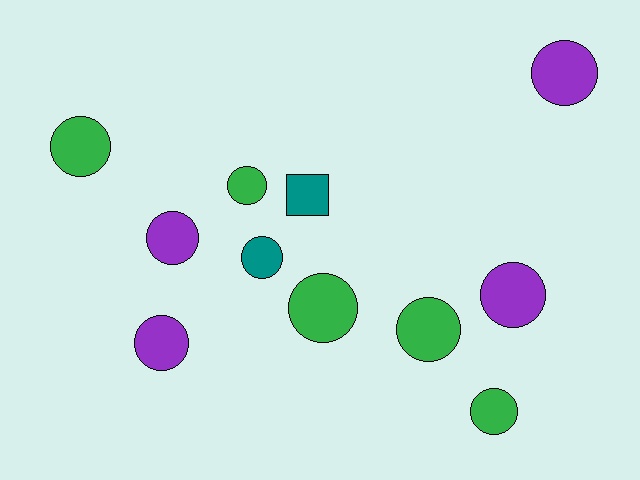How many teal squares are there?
There is 1 teal square.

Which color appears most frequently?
Green, with 5 objects.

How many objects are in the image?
There are 11 objects.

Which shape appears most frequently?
Circle, with 10 objects.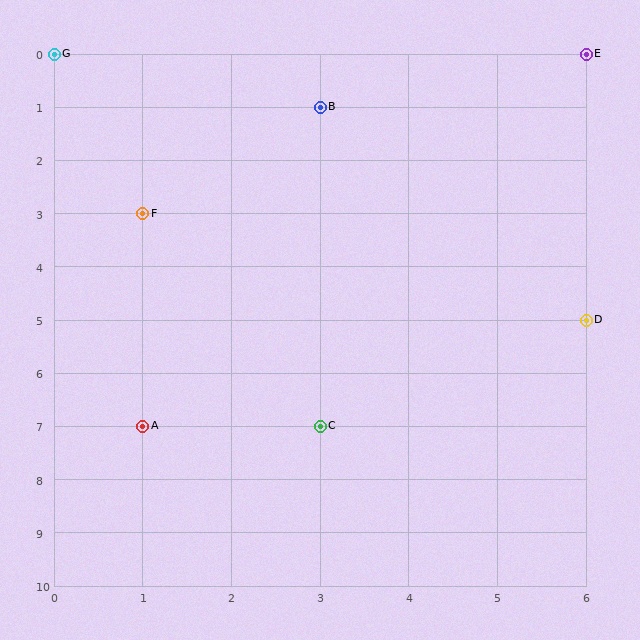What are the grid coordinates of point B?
Point B is at grid coordinates (3, 1).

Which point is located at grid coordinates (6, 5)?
Point D is at (6, 5).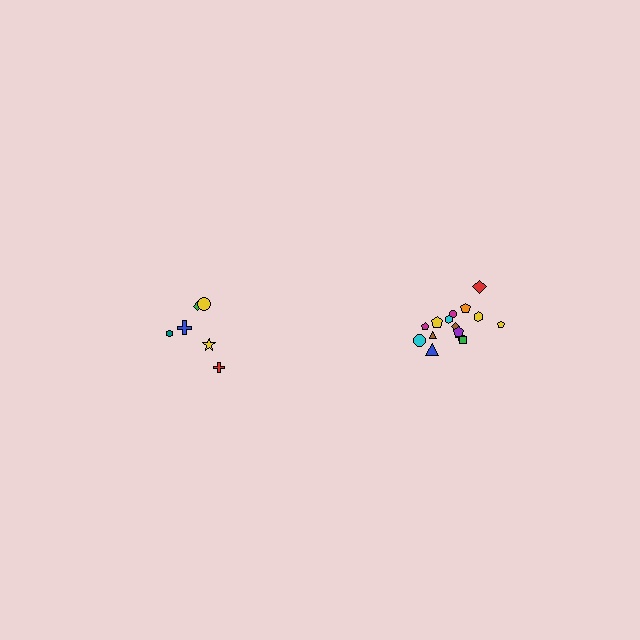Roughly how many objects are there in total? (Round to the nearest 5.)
Roughly 20 objects in total.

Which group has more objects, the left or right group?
The right group.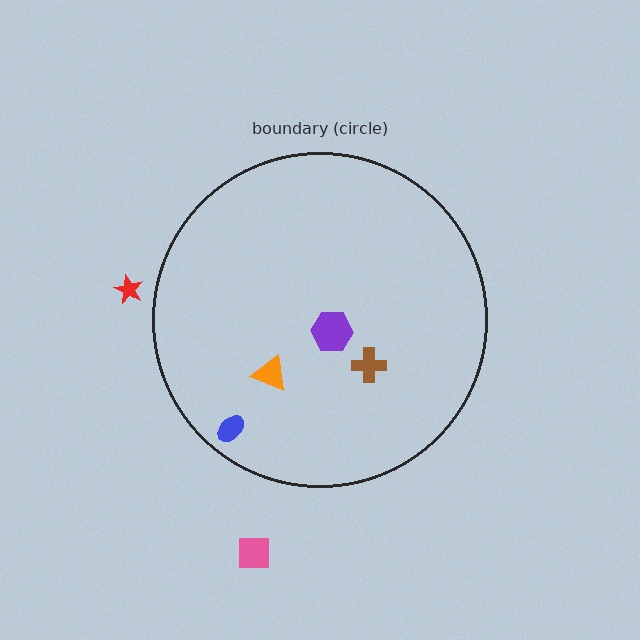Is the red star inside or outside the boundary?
Outside.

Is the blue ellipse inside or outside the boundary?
Inside.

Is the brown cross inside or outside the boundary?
Inside.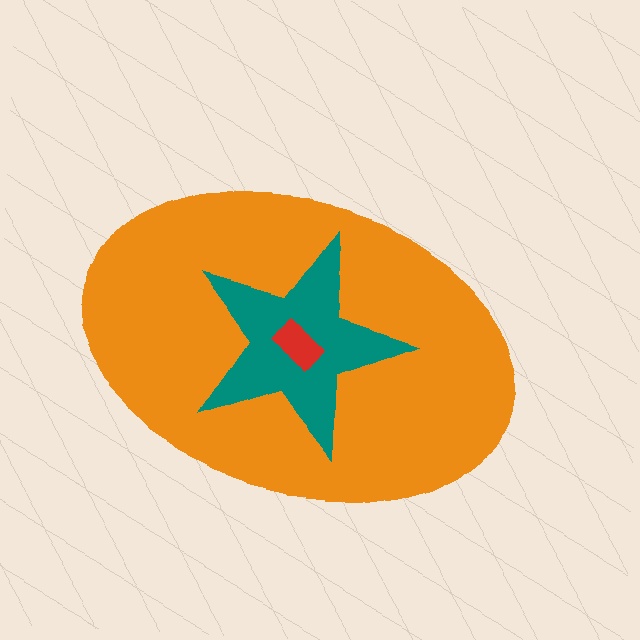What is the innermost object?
The red rectangle.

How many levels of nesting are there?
3.